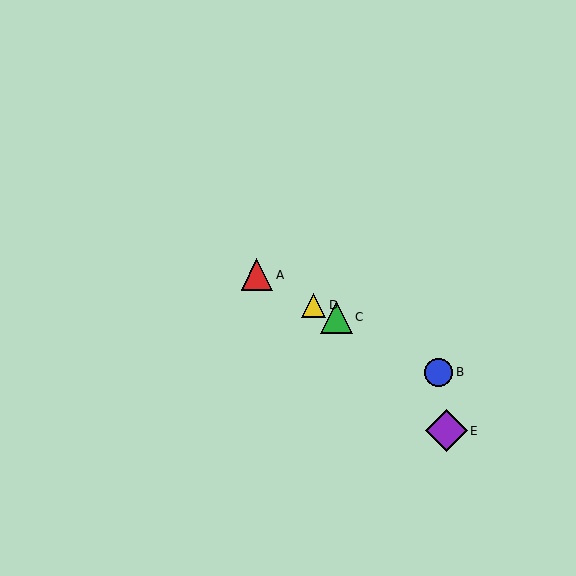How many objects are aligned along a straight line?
4 objects (A, B, C, D) are aligned along a straight line.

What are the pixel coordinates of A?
Object A is at (257, 275).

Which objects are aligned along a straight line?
Objects A, B, C, D are aligned along a straight line.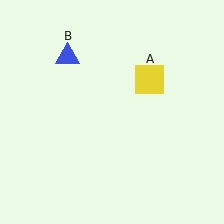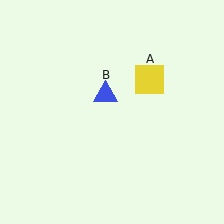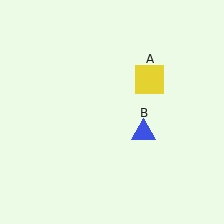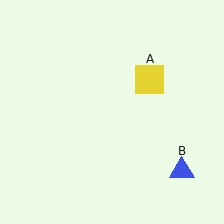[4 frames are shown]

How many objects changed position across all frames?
1 object changed position: blue triangle (object B).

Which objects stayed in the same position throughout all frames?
Yellow square (object A) remained stationary.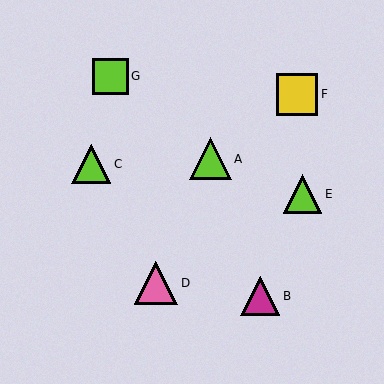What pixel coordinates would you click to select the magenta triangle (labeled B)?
Click at (260, 296) to select the magenta triangle B.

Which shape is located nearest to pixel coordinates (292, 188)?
The lime triangle (labeled E) at (302, 194) is nearest to that location.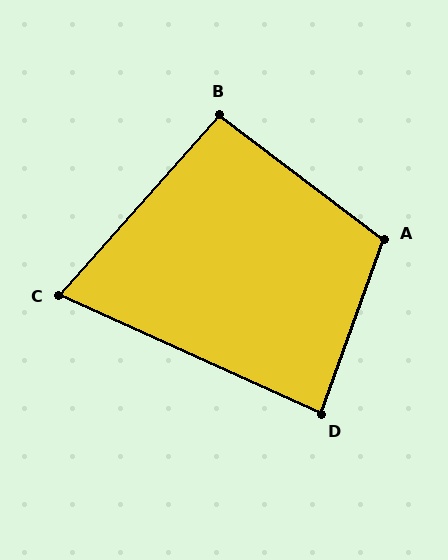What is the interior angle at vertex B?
Approximately 94 degrees (approximately right).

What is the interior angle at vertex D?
Approximately 86 degrees (approximately right).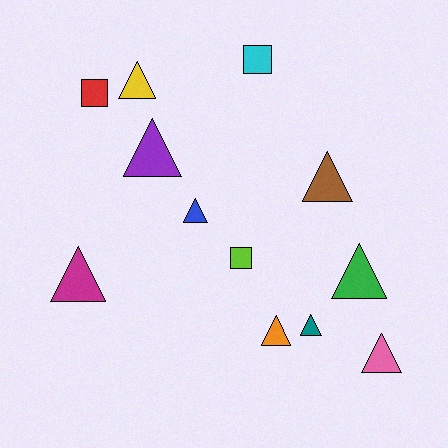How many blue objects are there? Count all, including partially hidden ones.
There is 1 blue object.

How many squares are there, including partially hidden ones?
There are 3 squares.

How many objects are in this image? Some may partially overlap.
There are 12 objects.